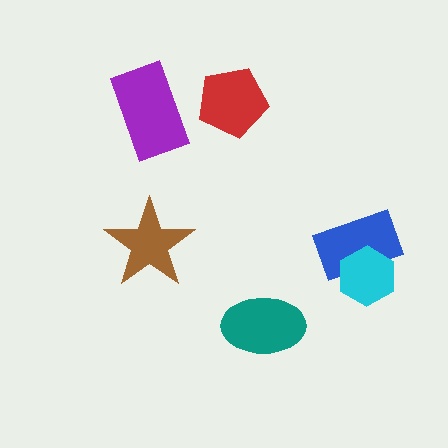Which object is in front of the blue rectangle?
The cyan hexagon is in front of the blue rectangle.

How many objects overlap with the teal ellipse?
0 objects overlap with the teal ellipse.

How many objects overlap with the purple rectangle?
0 objects overlap with the purple rectangle.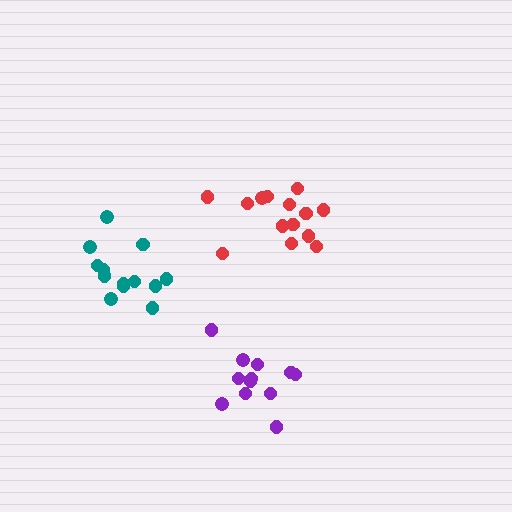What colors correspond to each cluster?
The clusters are colored: teal, purple, red.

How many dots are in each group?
Group 1: 13 dots, Group 2: 12 dots, Group 3: 14 dots (39 total).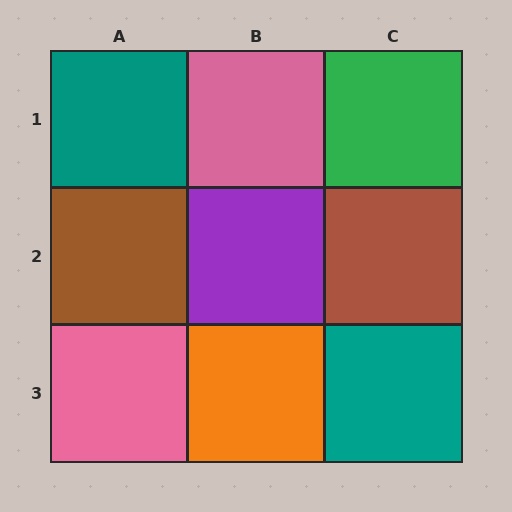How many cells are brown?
2 cells are brown.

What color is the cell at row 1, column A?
Teal.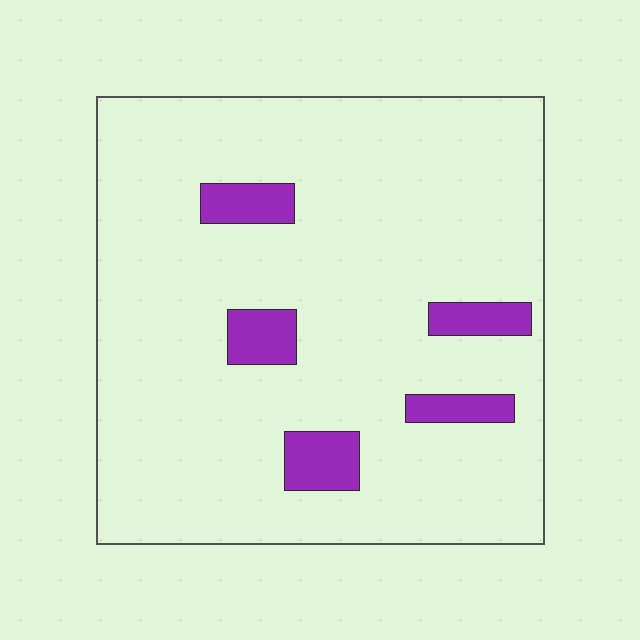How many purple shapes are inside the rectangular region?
5.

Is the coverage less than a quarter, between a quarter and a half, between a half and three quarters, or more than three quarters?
Less than a quarter.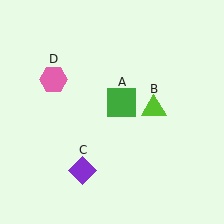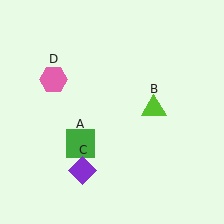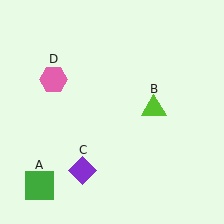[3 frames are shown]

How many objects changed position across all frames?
1 object changed position: green square (object A).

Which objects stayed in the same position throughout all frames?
Lime triangle (object B) and purple diamond (object C) and pink hexagon (object D) remained stationary.